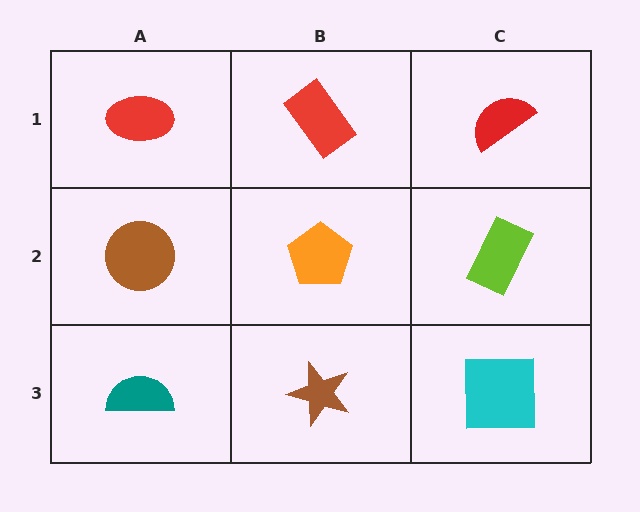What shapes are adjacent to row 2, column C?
A red semicircle (row 1, column C), a cyan square (row 3, column C), an orange pentagon (row 2, column B).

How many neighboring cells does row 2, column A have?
3.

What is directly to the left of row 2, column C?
An orange pentagon.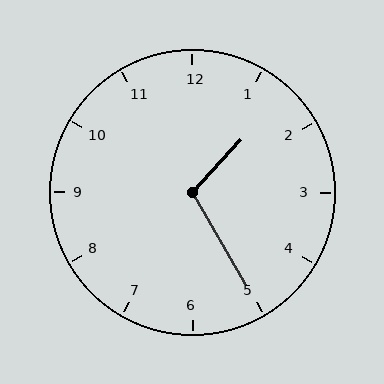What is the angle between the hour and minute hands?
Approximately 108 degrees.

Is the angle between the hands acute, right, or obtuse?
It is obtuse.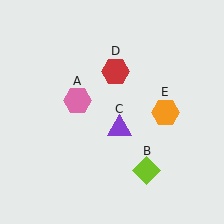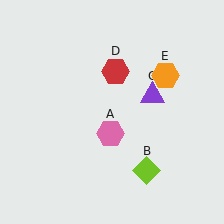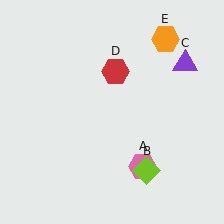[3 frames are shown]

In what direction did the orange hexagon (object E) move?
The orange hexagon (object E) moved up.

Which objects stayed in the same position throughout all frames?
Lime diamond (object B) and red hexagon (object D) remained stationary.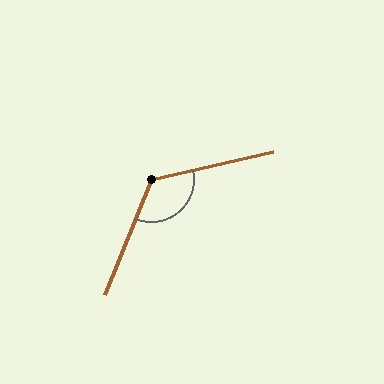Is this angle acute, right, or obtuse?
It is obtuse.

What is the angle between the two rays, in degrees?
Approximately 125 degrees.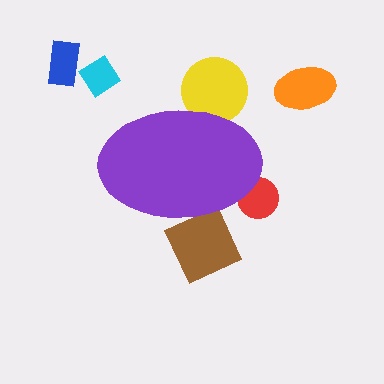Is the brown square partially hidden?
Yes, the brown square is partially hidden behind the purple ellipse.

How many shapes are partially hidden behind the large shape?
3 shapes are partially hidden.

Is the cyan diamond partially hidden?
No, the cyan diamond is fully visible.